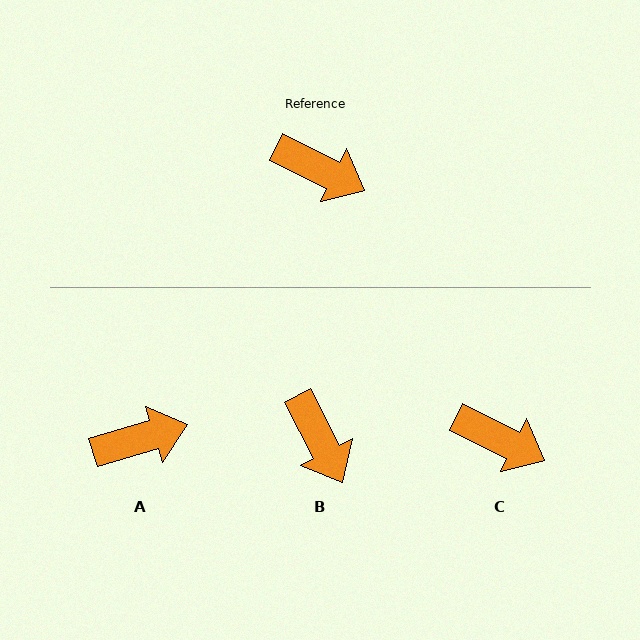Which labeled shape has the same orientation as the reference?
C.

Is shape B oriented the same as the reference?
No, it is off by about 36 degrees.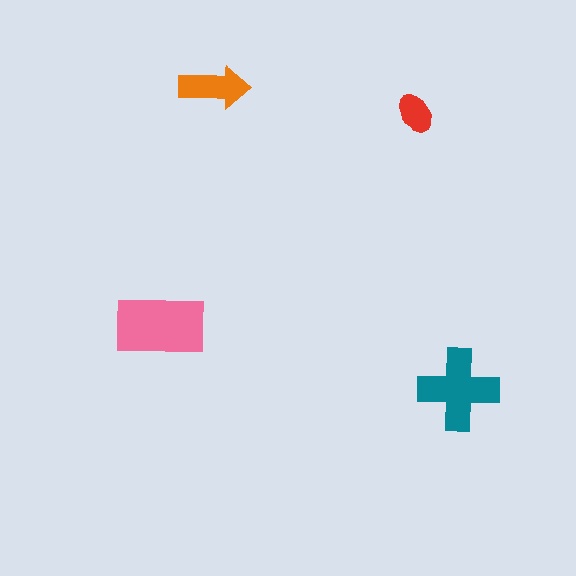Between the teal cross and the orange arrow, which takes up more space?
The teal cross.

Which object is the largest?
The pink rectangle.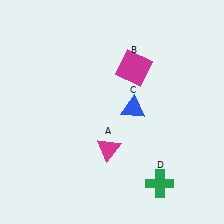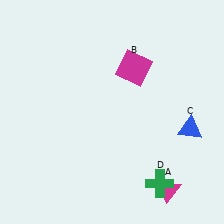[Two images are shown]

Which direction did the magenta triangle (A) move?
The magenta triangle (A) moved right.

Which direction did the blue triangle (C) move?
The blue triangle (C) moved right.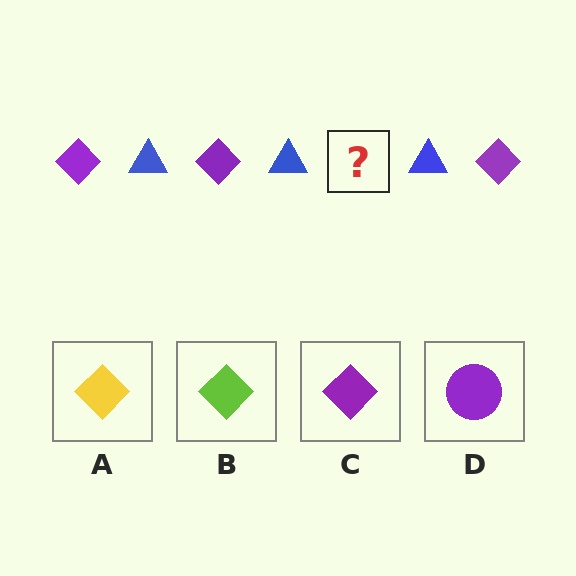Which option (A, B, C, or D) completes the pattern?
C.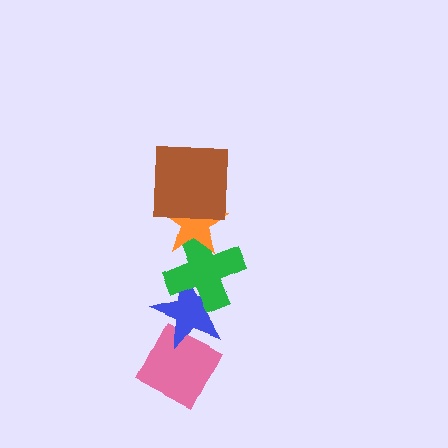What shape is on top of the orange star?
The brown square is on top of the orange star.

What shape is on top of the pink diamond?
The blue star is on top of the pink diamond.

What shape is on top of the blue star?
The green cross is on top of the blue star.